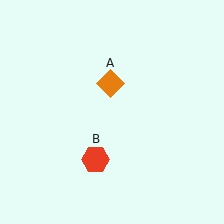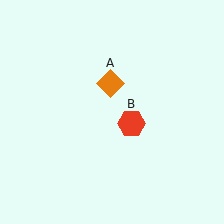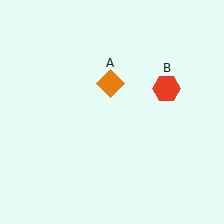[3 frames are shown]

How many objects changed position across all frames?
1 object changed position: red hexagon (object B).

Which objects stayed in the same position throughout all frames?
Orange diamond (object A) remained stationary.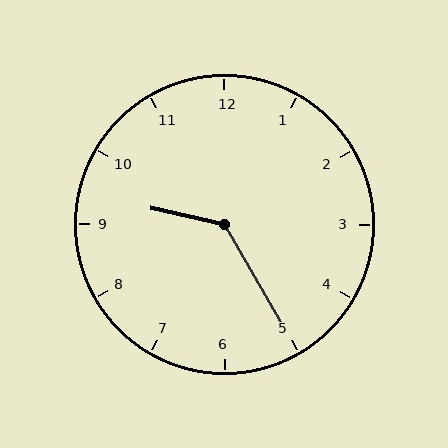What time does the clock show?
9:25.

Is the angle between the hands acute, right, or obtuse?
It is obtuse.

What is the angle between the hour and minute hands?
Approximately 132 degrees.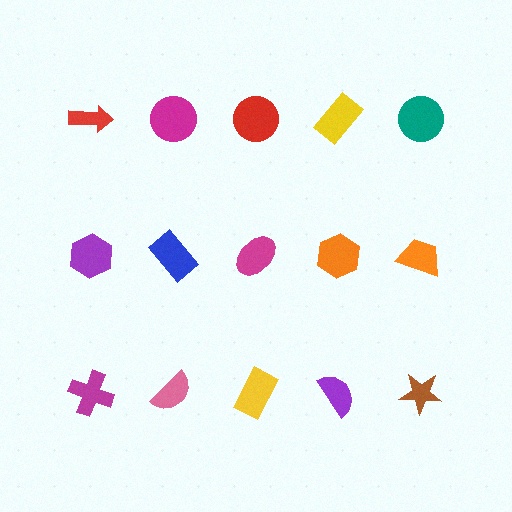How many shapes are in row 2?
5 shapes.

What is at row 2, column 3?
A magenta ellipse.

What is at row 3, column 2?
A pink semicircle.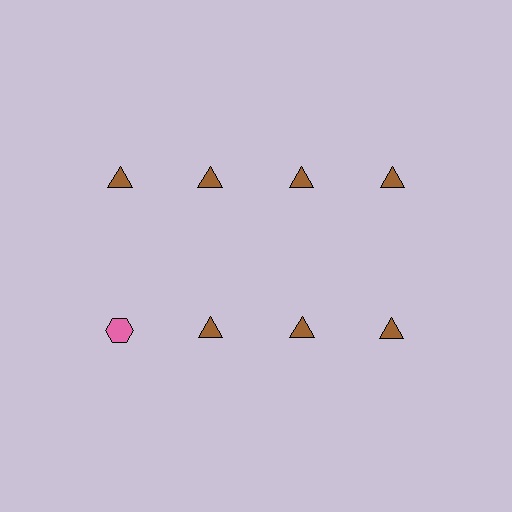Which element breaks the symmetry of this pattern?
The pink hexagon in the second row, leftmost column breaks the symmetry. All other shapes are brown triangles.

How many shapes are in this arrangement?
There are 8 shapes arranged in a grid pattern.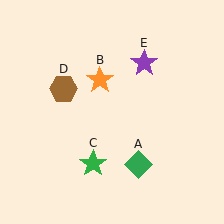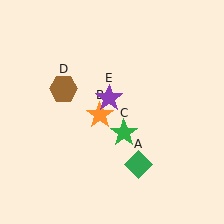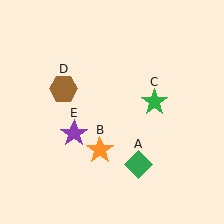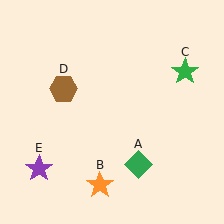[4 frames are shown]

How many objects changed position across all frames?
3 objects changed position: orange star (object B), green star (object C), purple star (object E).